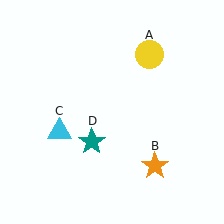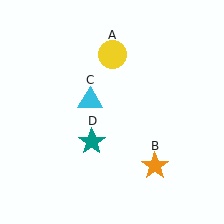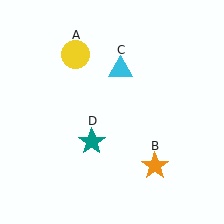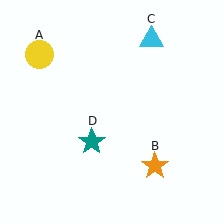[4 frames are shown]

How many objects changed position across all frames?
2 objects changed position: yellow circle (object A), cyan triangle (object C).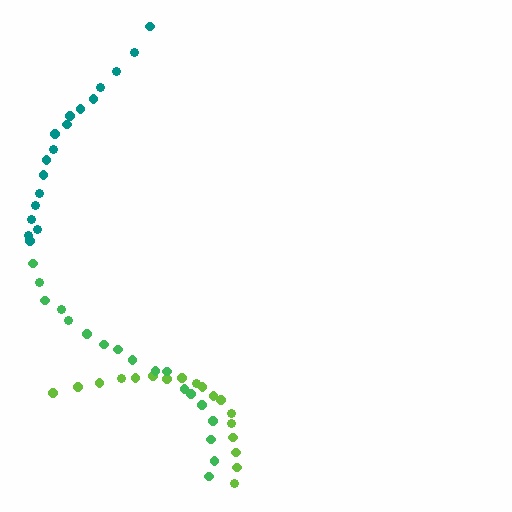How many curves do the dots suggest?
There are 3 distinct paths.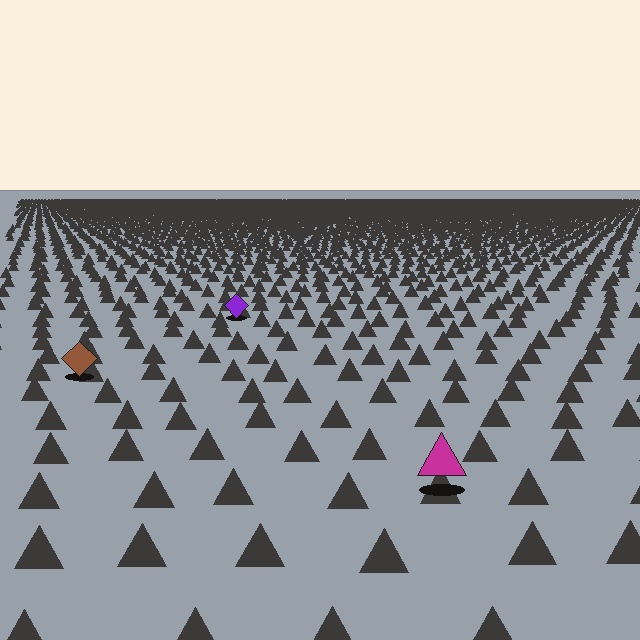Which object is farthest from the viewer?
The purple diamond is farthest from the viewer. It appears smaller and the ground texture around it is denser.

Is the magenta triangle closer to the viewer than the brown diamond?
Yes. The magenta triangle is closer — you can tell from the texture gradient: the ground texture is coarser near it.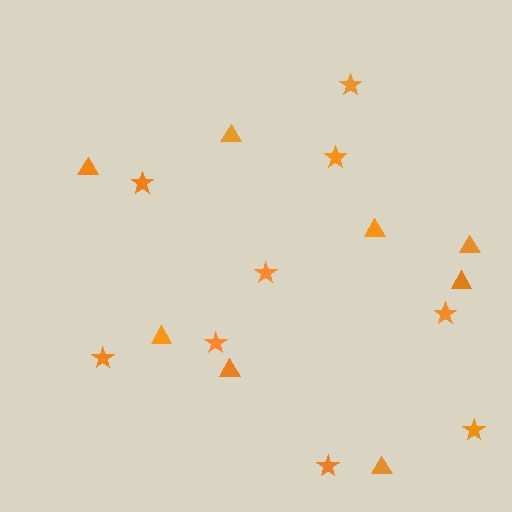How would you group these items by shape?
There are 2 groups: one group of triangles (8) and one group of stars (9).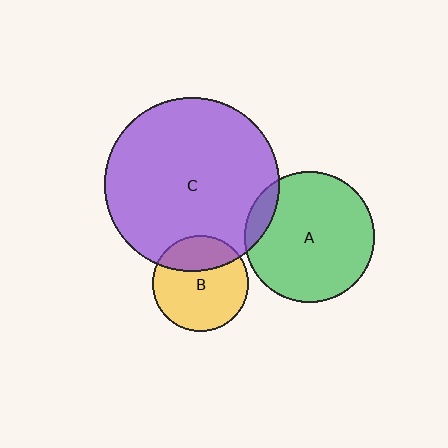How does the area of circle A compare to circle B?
Approximately 1.8 times.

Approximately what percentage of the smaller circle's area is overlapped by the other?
Approximately 10%.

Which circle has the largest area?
Circle C (purple).